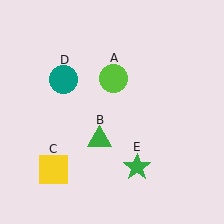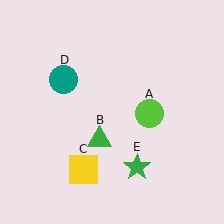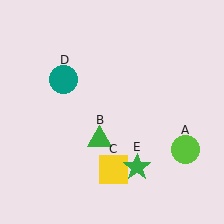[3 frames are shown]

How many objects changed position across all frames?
2 objects changed position: lime circle (object A), yellow square (object C).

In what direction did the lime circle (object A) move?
The lime circle (object A) moved down and to the right.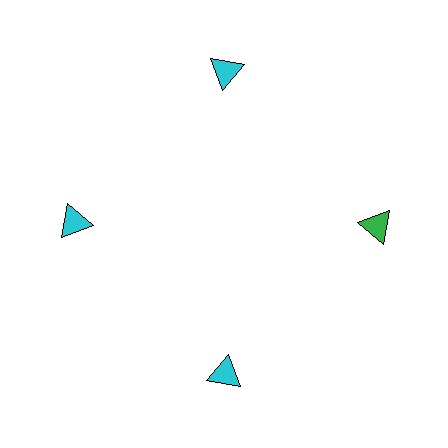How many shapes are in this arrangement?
There are 4 shapes arranged in a ring pattern.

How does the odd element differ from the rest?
It has a different color: green instead of cyan.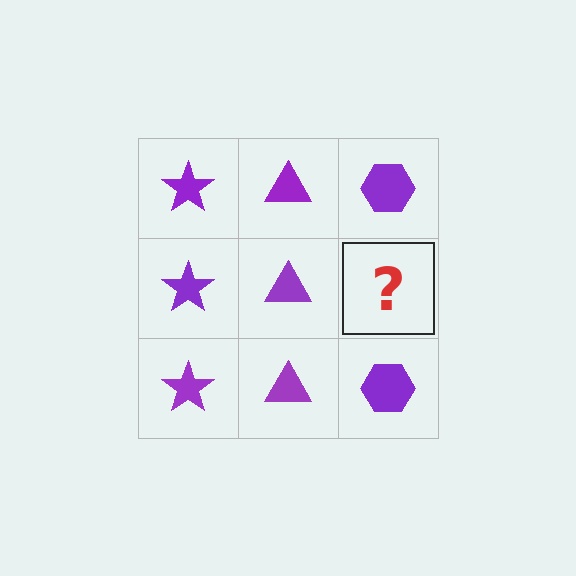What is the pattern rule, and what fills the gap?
The rule is that each column has a consistent shape. The gap should be filled with a purple hexagon.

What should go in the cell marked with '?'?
The missing cell should contain a purple hexagon.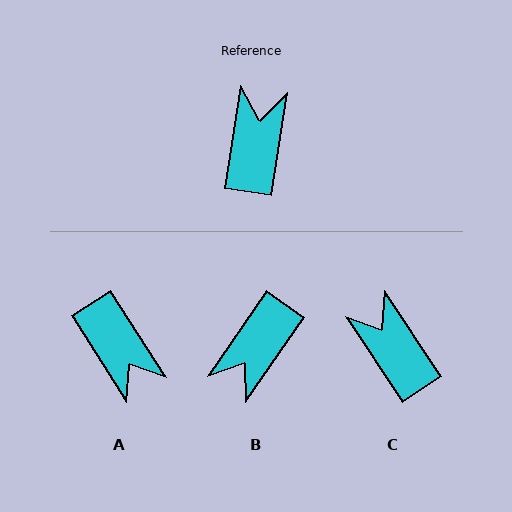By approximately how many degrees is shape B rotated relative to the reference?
Approximately 154 degrees counter-clockwise.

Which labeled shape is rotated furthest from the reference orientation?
B, about 154 degrees away.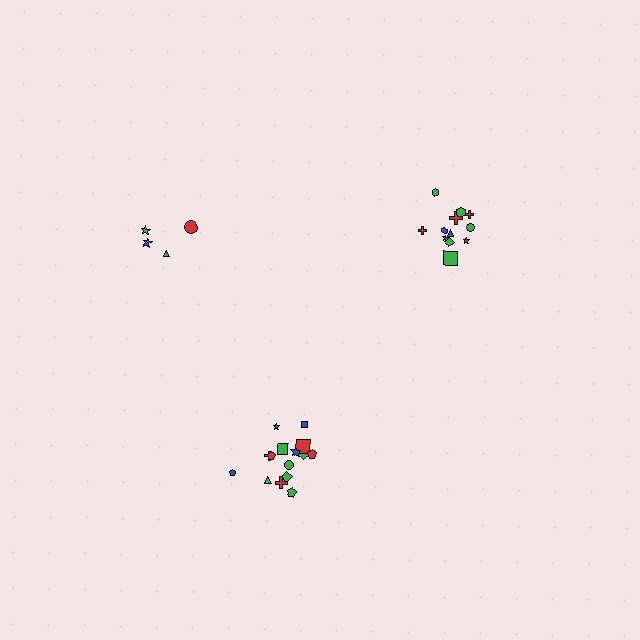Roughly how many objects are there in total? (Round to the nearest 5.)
Roughly 30 objects in total.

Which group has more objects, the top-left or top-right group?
The top-right group.